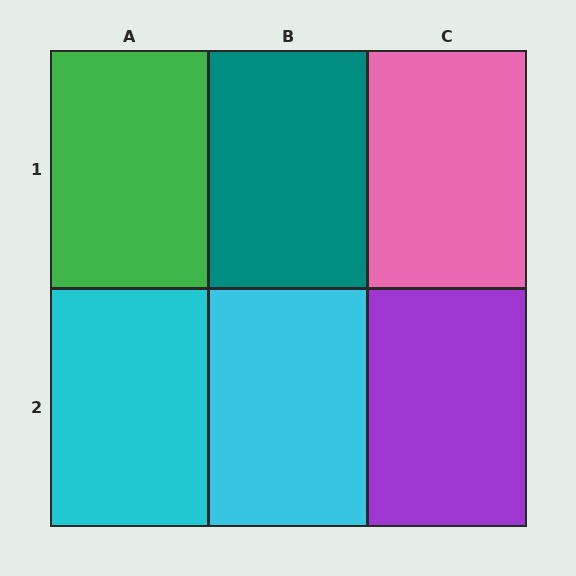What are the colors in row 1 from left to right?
Green, teal, pink.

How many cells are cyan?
2 cells are cyan.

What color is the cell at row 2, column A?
Cyan.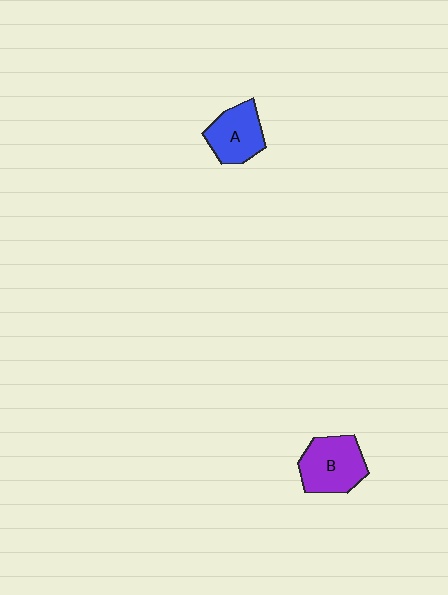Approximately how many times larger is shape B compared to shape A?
Approximately 1.2 times.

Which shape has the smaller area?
Shape A (blue).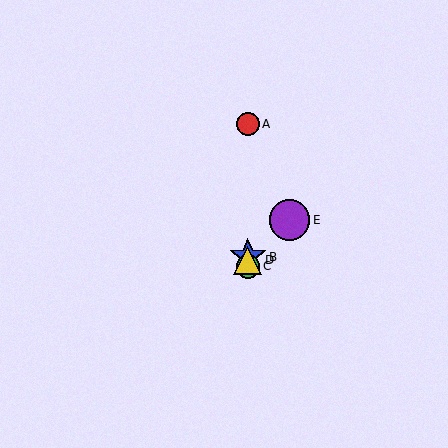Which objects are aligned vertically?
Objects A, B, C, D are aligned vertically.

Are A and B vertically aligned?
Yes, both are at x≈248.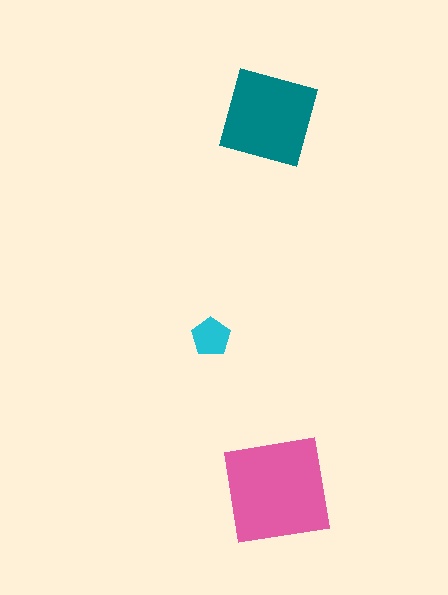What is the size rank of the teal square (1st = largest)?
2nd.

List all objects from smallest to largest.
The cyan pentagon, the teal square, the pink square.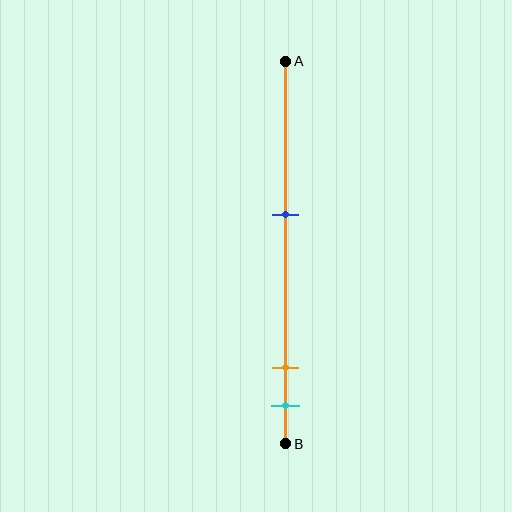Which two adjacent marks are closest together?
The orange and cyan marks are the closest adjacent pair.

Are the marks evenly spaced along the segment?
No, the marks are not evenly spaced.